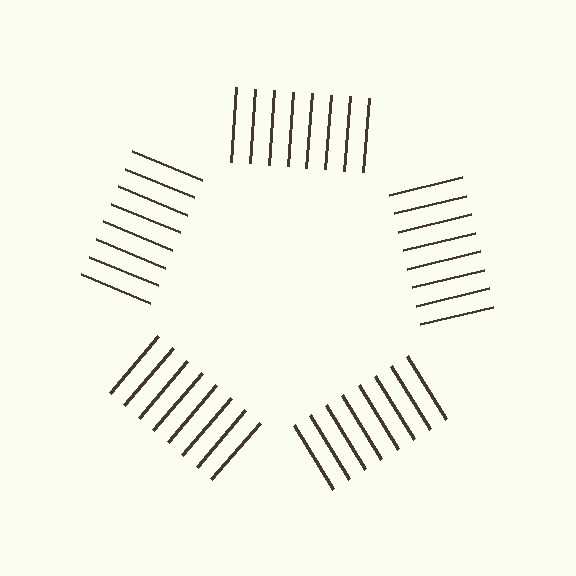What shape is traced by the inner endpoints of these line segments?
An illusory pentagon — the line segments terminate on its edges but no continuous stroke is drawn.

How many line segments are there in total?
40 — 8 along each of the 5 edges.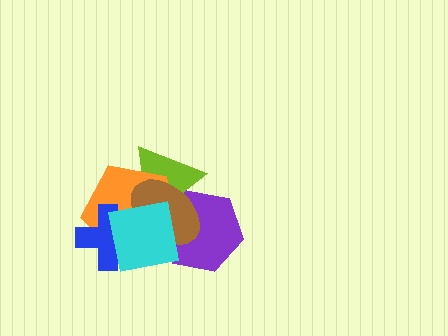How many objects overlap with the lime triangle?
4 objects overlap with the lime triangle.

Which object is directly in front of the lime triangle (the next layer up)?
The purple hexagon is directly in front of the lime triangle.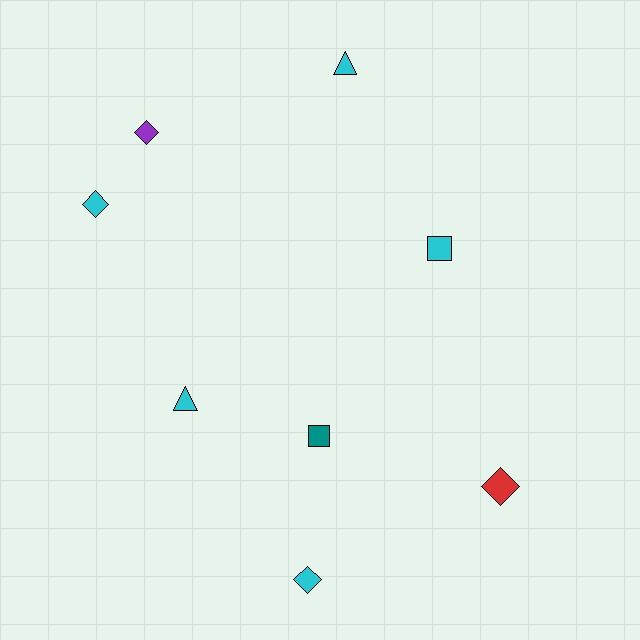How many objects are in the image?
There are 8 objects.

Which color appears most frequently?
Cyan, with 5 objects.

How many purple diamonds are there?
There is 1 purple diamond.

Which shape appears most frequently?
Diamond, with 4 objects.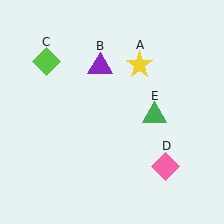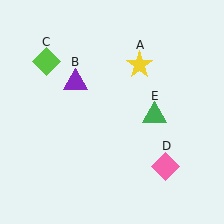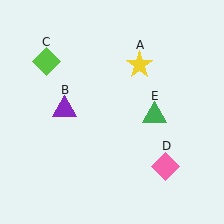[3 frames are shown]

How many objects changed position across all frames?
1 object changed position: purple triangle (object B).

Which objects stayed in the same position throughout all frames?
Yellow star (object A) and lime diamond (object C) and pink diamond (object D) and green triangle (object E) remained stationary.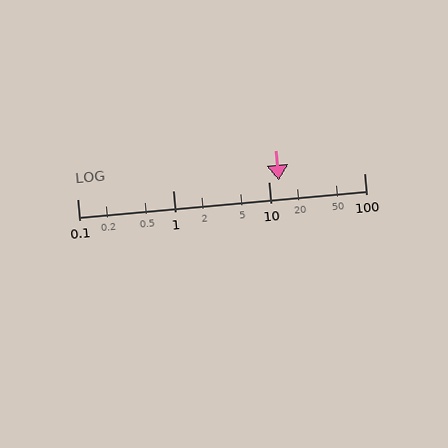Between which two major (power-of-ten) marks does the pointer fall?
The pointer is between 10 and 100.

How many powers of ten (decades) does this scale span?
The scale spans 3 decades, from 0.1 to 100.